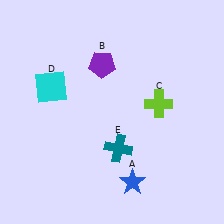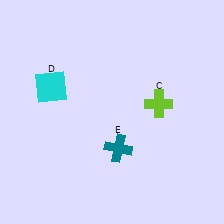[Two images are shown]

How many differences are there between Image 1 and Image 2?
There are 2 differences between the two images.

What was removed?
The blue star (A), the purple pentagon (B) were removed in Image 2.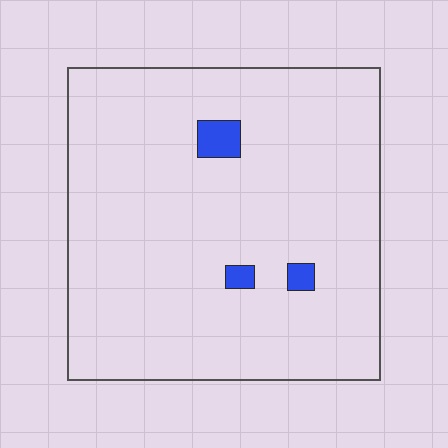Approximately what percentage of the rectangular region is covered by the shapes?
Approximately 5%.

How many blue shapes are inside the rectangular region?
3.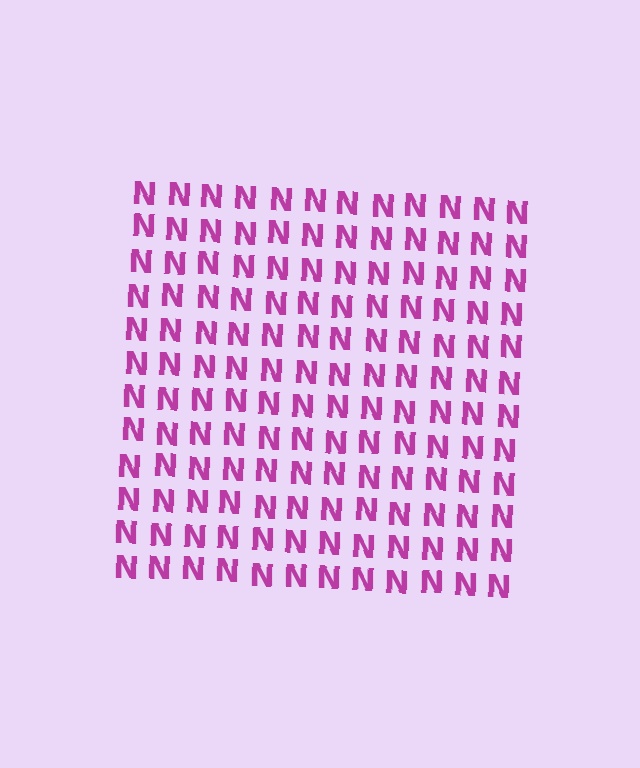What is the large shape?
The large shape is a square.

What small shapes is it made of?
It is made of small letter N's.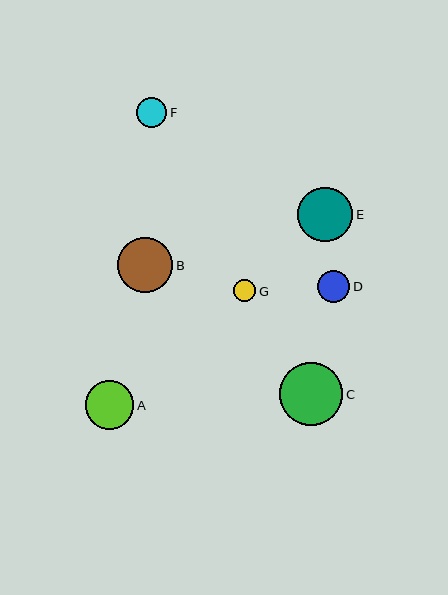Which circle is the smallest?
Circle G is the smallest with a size of approximately 22 pixels.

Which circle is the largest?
Circle C is the largest with a size of approximately 63 pixels.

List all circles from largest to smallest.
From largest to smallest: C, B, E, A, D, F, G.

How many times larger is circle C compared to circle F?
Circle C is approximately 2.1 times the size of circle F.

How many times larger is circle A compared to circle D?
Circle A is approximately 1.5 times the size of circle D.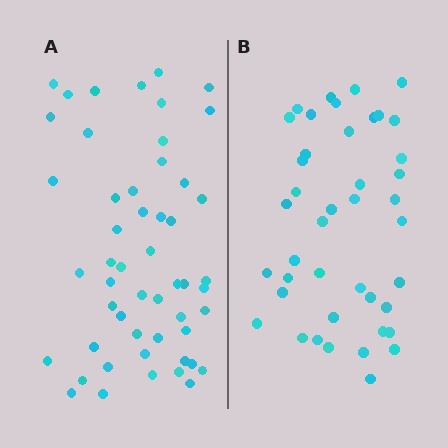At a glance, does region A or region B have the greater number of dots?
Region A (the left region) has more dots.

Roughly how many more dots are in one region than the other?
Region A has roughly 10 or so more dots than region B.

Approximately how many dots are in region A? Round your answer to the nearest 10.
About 50 dots. (The exact count is 52, which rounds to 50.)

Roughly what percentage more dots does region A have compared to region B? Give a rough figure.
About 25% more.